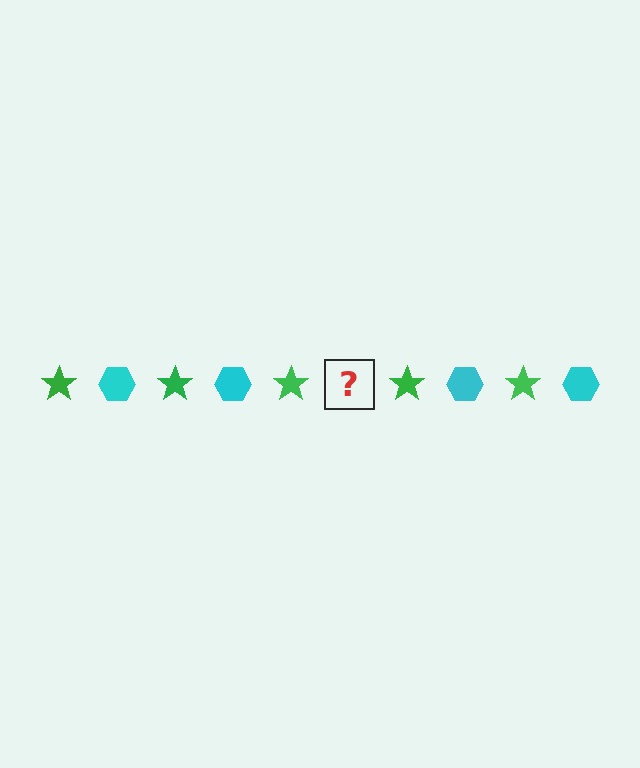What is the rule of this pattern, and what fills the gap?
The rule is that the pattern alternates between green star and cyan hexagon. The gap should be filled with a cyan hexagon.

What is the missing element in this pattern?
The missing element is a cyan hexagon.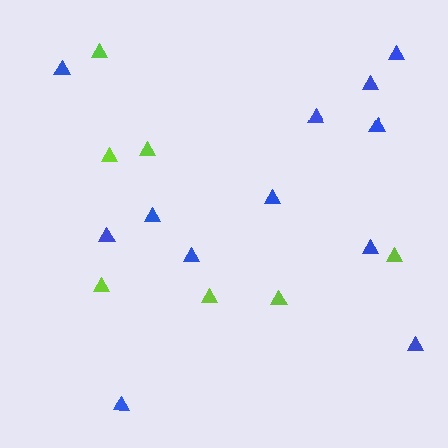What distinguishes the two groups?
There are 2 groups: one group of lime triangles (7) and one group of blue triangles (12).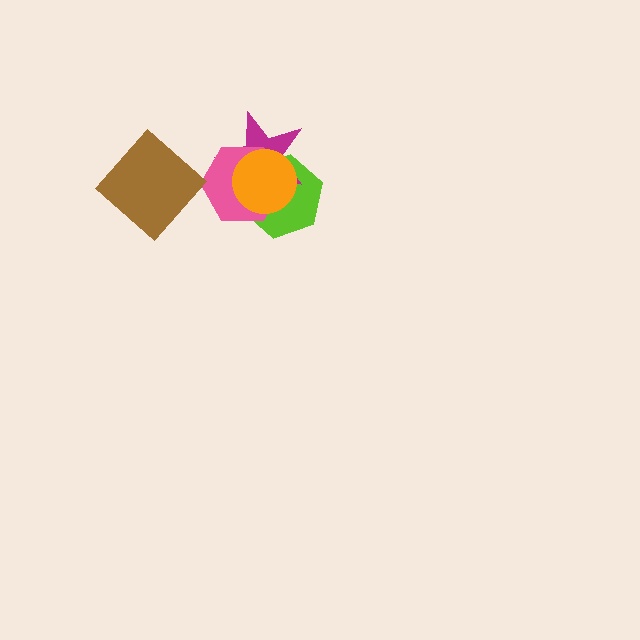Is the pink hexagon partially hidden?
Yes, it is partially covered by another shape.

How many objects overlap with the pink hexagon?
3 objects overlap with the pink hexagon.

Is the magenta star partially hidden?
Yes, it is partially covered by another shape.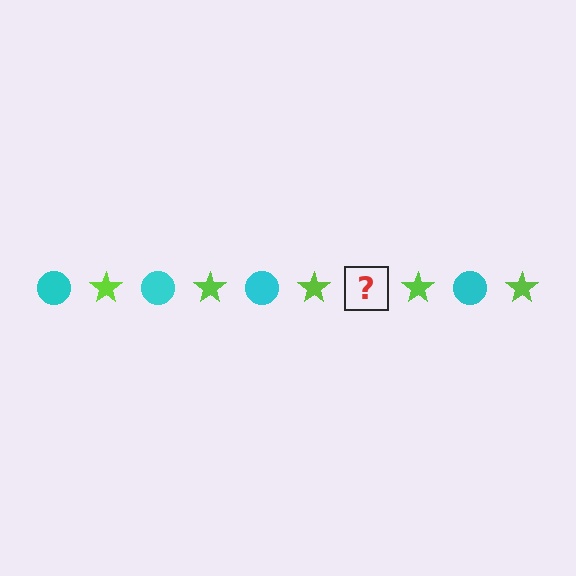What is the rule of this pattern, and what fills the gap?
The rule is that the pattern alternates between cyan circle and lime star. The gap should be filled with a cyan circle.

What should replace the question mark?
The question mark should be replaced with a cyan circle.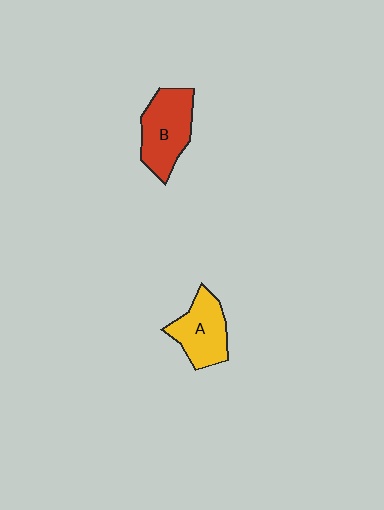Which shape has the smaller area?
Shape A (yellow).